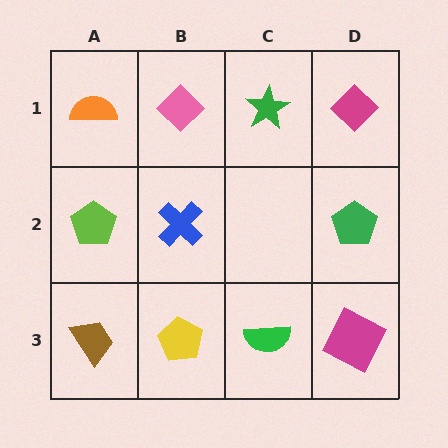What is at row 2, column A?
A lime pentagon.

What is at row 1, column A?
An orange semicircle.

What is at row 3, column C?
A green semicircle.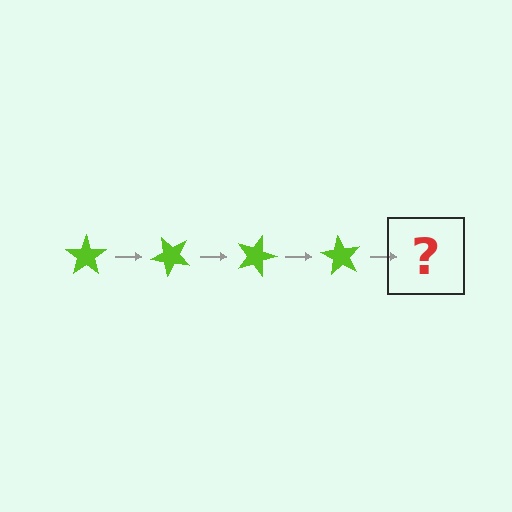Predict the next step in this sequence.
The next step is a lime star rotated 180 degrees.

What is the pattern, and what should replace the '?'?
The pattern is that the star rotates 45 degrees each step. The '?' should be a lime star rotated 180 degrees.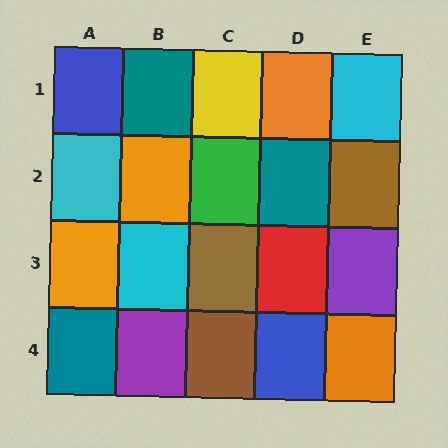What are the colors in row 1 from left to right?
Blue, teal, yellow, orange, cyan.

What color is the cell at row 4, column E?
Orange.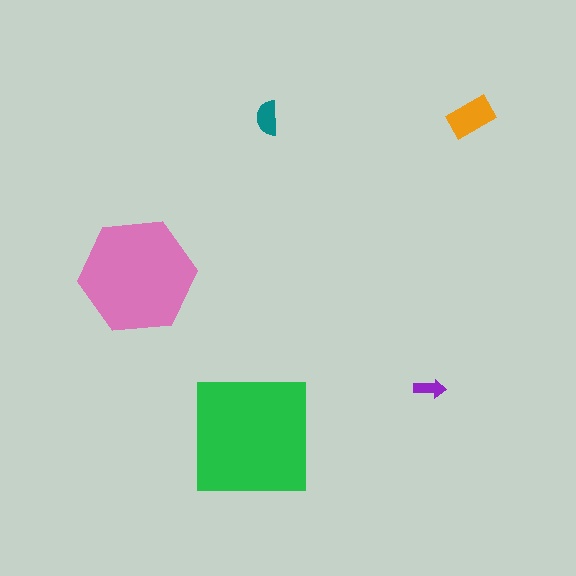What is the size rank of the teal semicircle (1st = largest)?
4th.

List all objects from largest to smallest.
The green square, the pink hexagon, the orange rectangle, the teal semicircle, the purple arrow.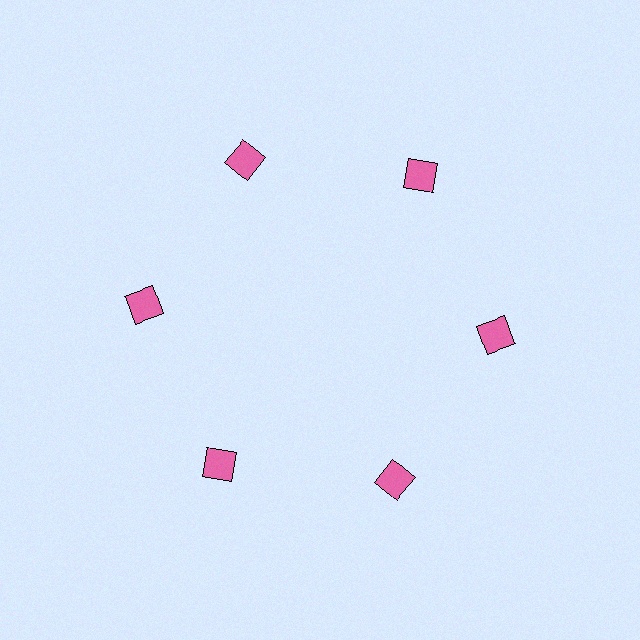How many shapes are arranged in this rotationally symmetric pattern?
There are 6 shapes, arranged in 6 groups of 1.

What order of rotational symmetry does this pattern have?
This pattern has 6-fold rotational symmetry.